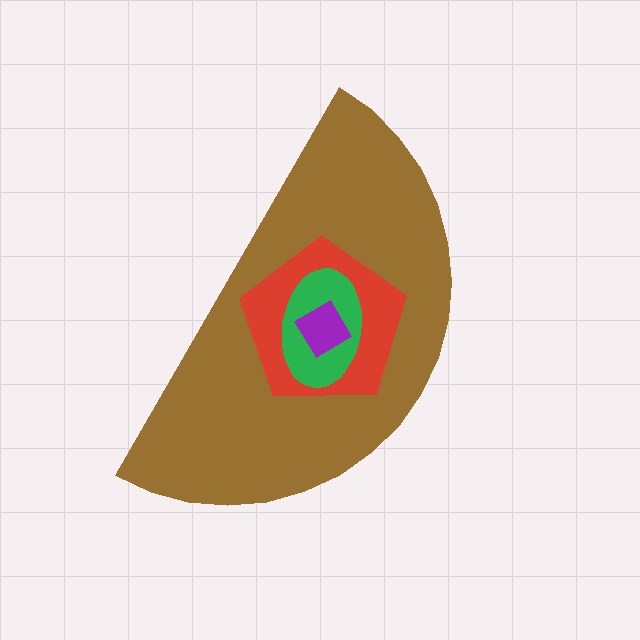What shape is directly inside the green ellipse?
The purple diamond.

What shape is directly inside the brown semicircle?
The red pentagon.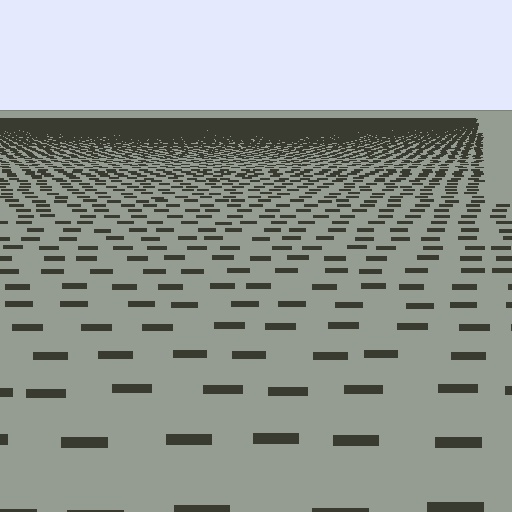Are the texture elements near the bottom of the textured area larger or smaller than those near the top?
Larger. Near the bottom, elements are closer to the viewer and appear at a bigger on-screen size.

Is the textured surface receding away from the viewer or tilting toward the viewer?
The surface is receding away from the viewer. Texture elements get smaller and denser toward the top.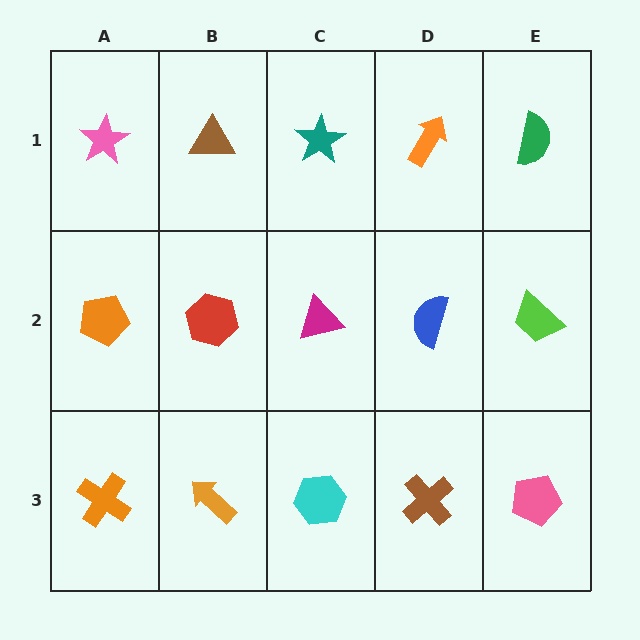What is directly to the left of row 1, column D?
A teal star.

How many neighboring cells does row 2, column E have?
3.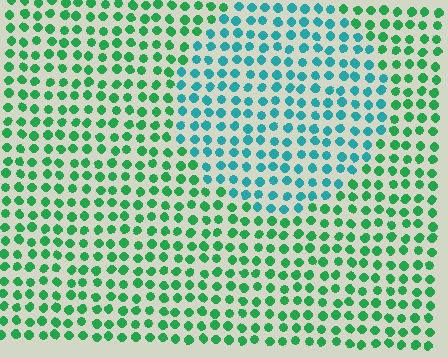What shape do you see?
I see a circle.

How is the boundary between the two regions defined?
The boundary is defined purely by a slight shift in hue (about 42 degrees). Spacing, size, and orientation are identical on both sides.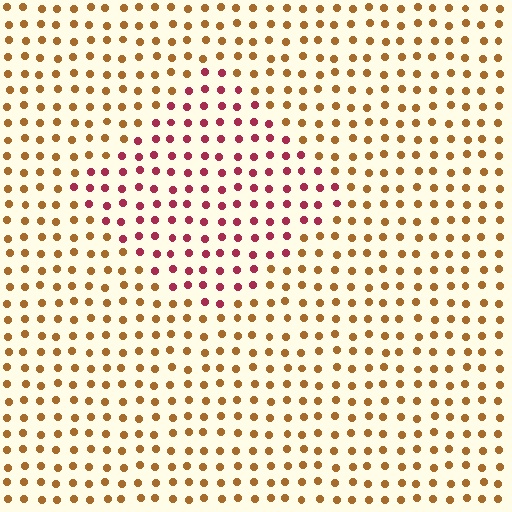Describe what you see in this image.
The image is filled with small brown elements in a uniform arrangement. A diamond-shaped region is visible where the elements are tinted to a slightly different hue, forming a subtle color boundary.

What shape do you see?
I see a diamond.